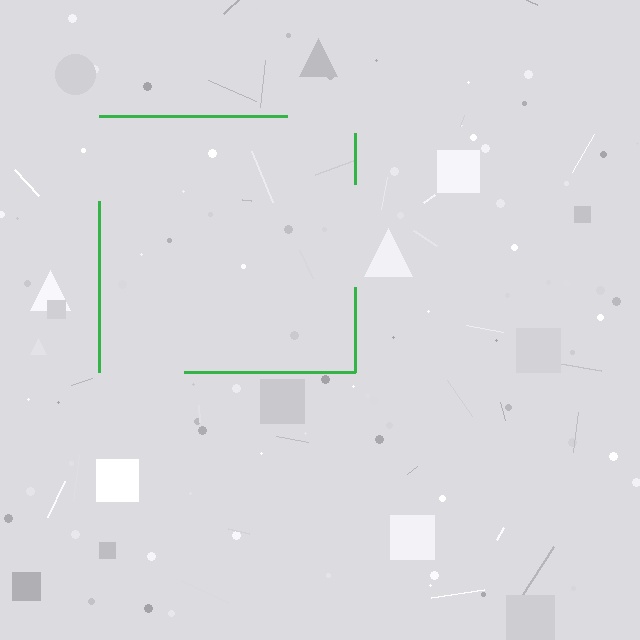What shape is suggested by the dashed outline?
The dashed outline suggests a square.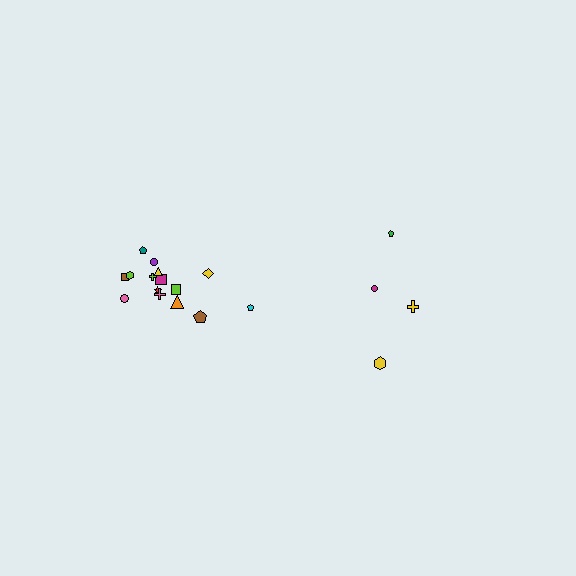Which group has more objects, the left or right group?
The left group.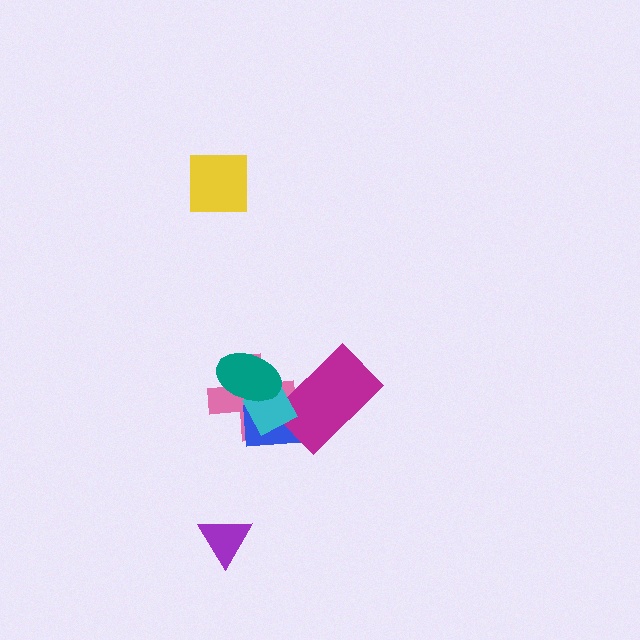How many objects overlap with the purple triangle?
0 objects overlap with the purple triangle.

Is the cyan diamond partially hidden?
Yes, it is partially covered by another shape.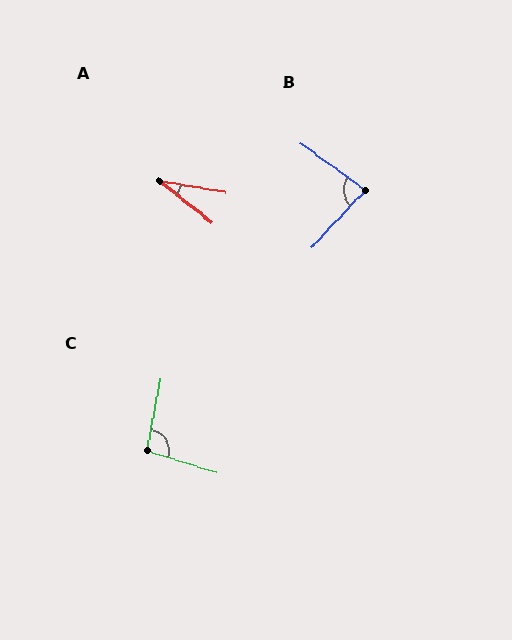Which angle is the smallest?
A, at approximately 29 degrees.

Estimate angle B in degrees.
Approximately 82 degrees.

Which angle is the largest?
C, at approximately 96 degrees.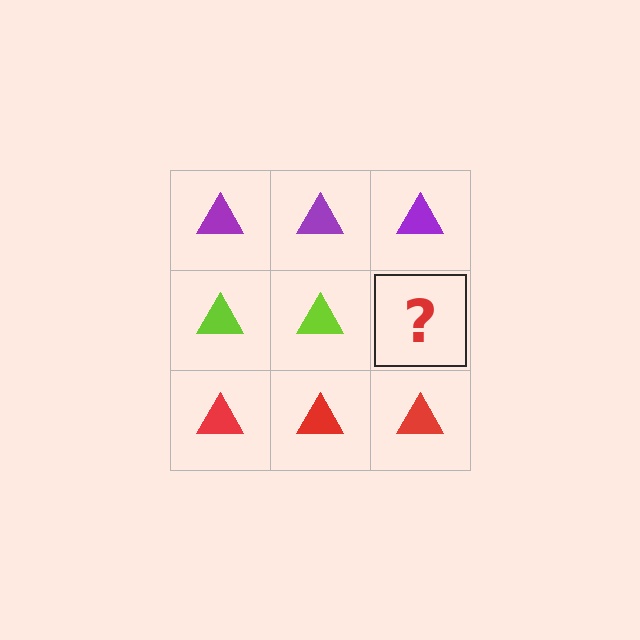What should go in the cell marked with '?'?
The missing cell should contain a lime triangle.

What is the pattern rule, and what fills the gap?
The rule is that each row has a consistent color. The gap should be filled with a lime triangle.